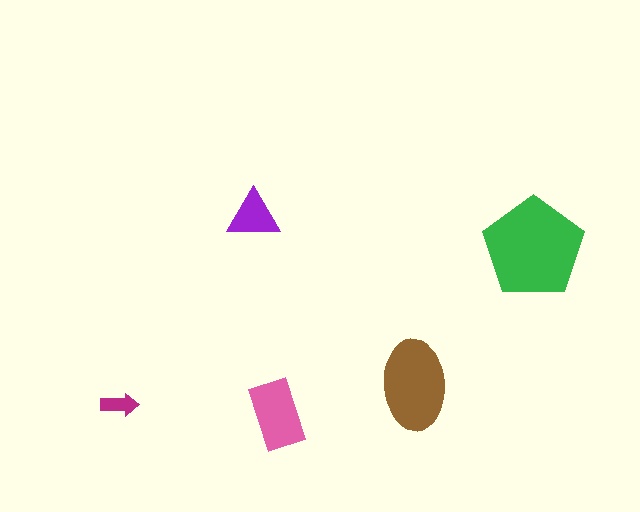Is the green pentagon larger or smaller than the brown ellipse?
Larger.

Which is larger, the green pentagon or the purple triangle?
The green pentagon.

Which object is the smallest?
The magenta arrow.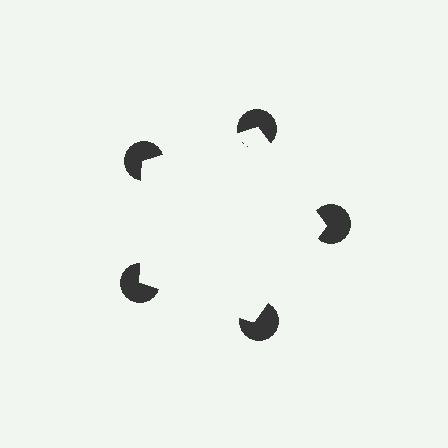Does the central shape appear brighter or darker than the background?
It typically appears slightly brighter than the background, even though no actual brightness change is drawn.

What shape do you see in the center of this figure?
An illusory pentagon — its edges are inferred from the aligned wedge cuts in the pac-man discs, not physically drawn.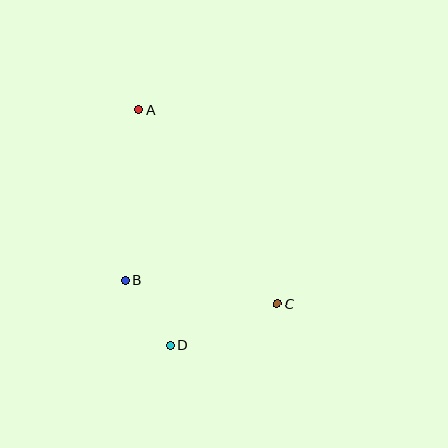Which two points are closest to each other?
Points B and D are closest to each other.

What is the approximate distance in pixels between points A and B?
The distance between A and B is approximately 171 pixels.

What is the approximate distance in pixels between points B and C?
The distance between B and C is approximately 154 pixels.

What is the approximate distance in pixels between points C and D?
The distance between C and D is approximately 115 pixels.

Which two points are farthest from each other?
Points A and C are farthest from each other.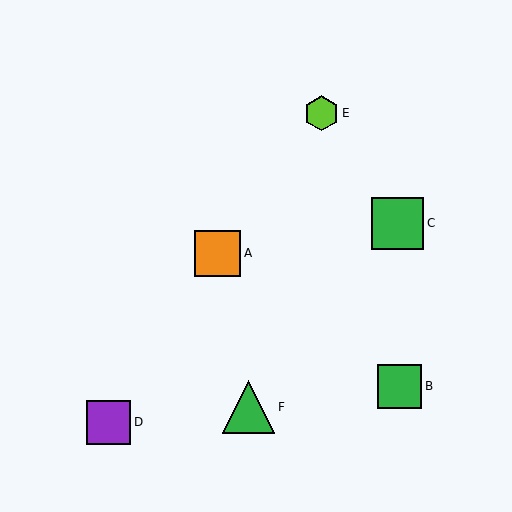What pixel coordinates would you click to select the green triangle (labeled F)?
Click at (248, 407) to select the green triangle F.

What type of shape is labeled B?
Shape B is a green square.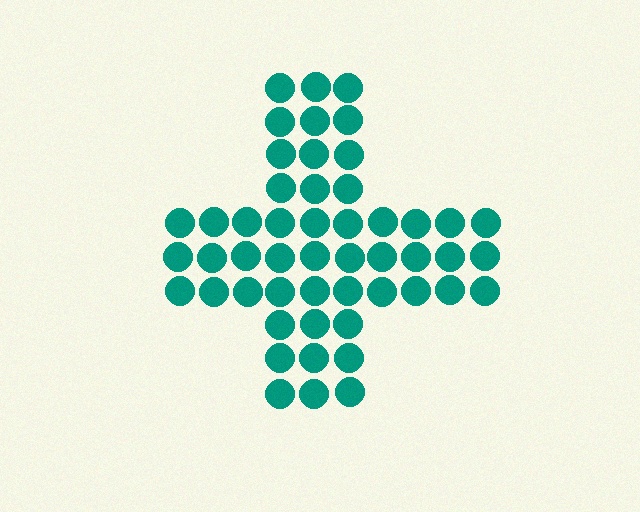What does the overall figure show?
The overall figure shows a cross.